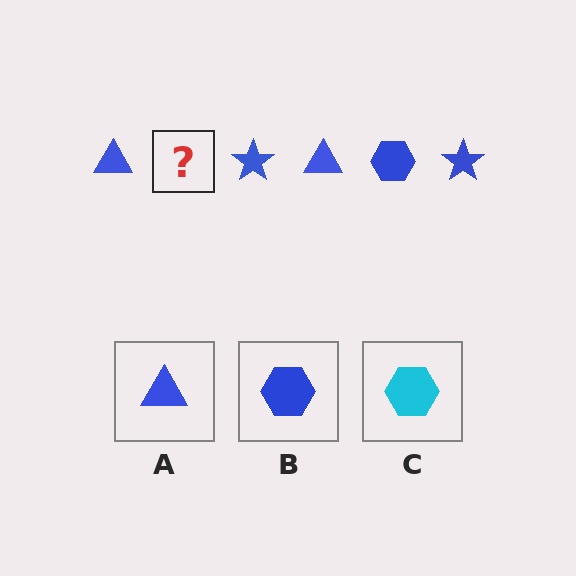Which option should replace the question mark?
Option B.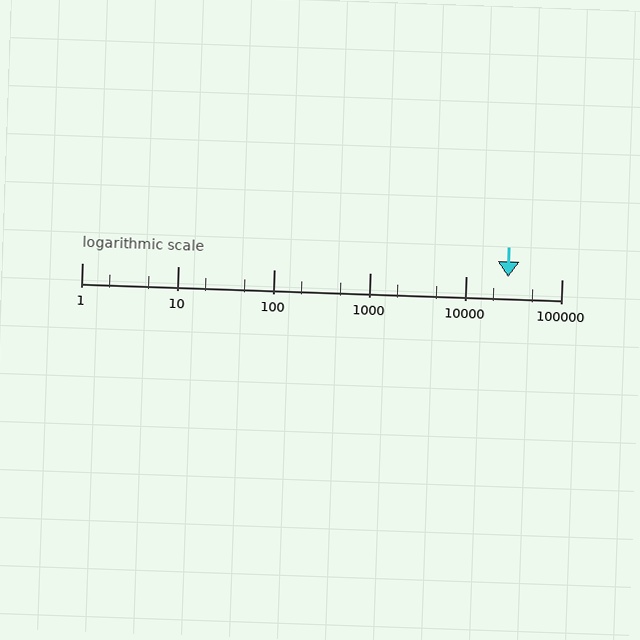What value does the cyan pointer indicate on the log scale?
The pointer indicates approximately 28000.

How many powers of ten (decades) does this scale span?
The scale spans 5 decades, from 1 to 100000.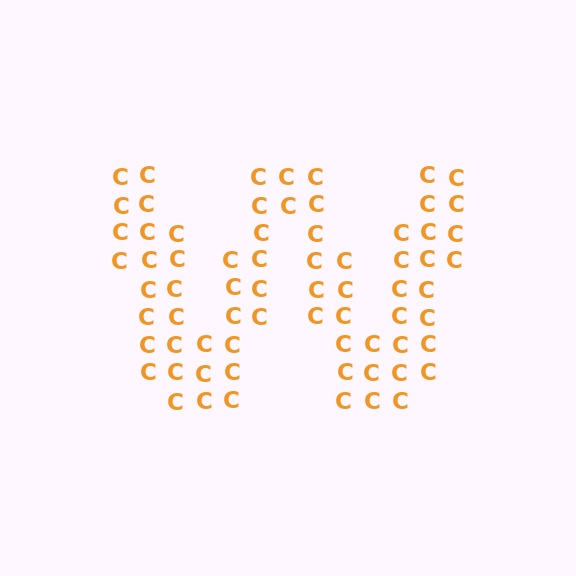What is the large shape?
The large shape is the letter W.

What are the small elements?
The small elements are letter C's.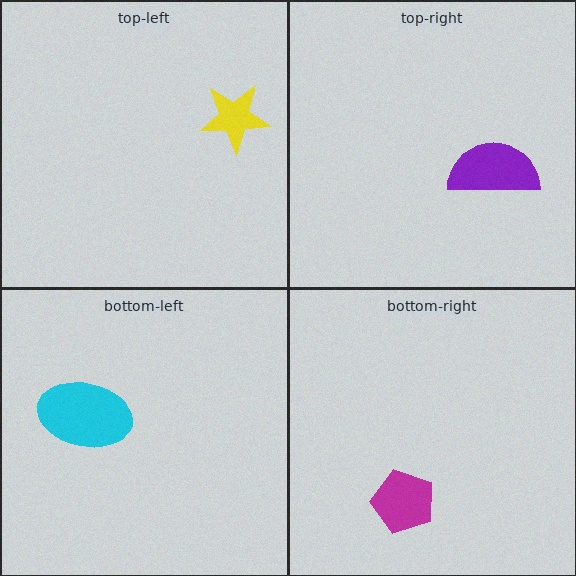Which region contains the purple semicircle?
The top-right region.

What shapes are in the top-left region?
The yellow star.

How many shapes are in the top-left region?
1.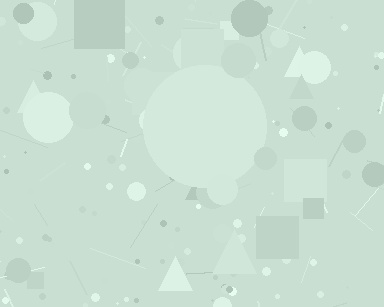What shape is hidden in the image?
A circle is hidden in the image.